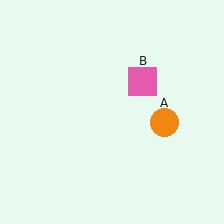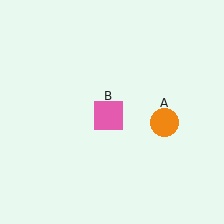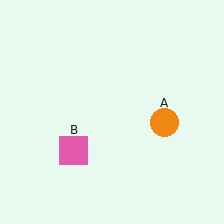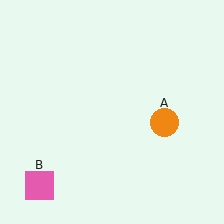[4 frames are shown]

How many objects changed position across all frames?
1 object changed position: pink square (object B).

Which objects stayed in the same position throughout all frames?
Orange circle (object A) remained stationary.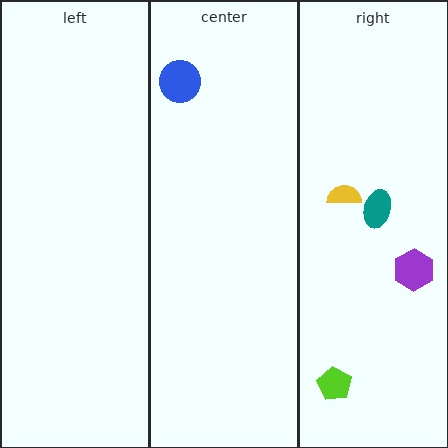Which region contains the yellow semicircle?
The right region.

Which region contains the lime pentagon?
The right region.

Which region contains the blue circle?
The center region.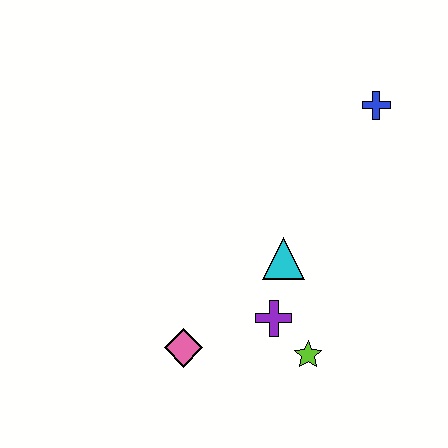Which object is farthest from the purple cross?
The blue cross is farthest from the purple cross.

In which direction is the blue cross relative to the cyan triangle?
The blue cross is above the cyan triangle.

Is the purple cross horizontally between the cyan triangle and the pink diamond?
Yes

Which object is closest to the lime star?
The purple cross is closest to the lime star.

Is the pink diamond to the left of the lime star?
Yes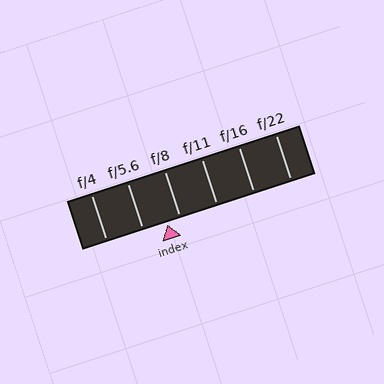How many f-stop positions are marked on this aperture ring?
There are 6 f-stop positions marked.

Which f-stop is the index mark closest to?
The index mark is closest to f/8.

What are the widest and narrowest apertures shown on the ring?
The widest aperture shown is f/4 and the narrowest is f/22.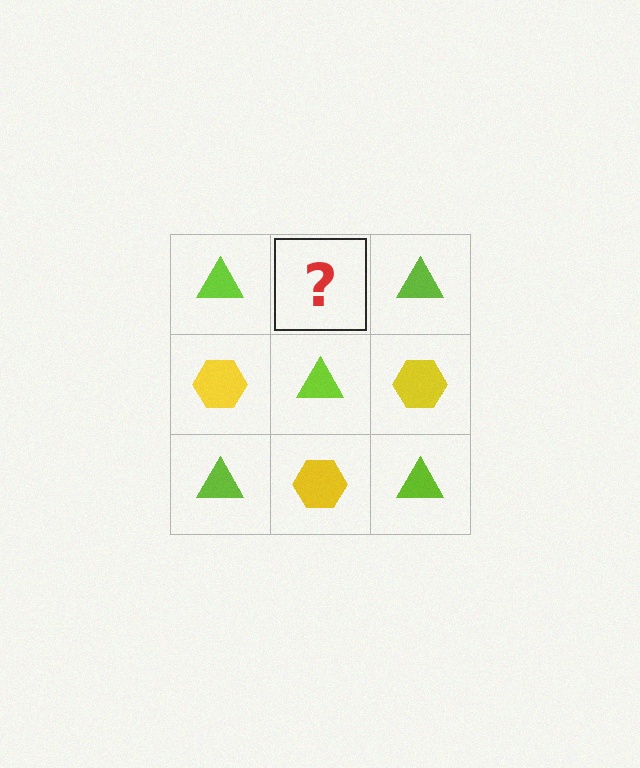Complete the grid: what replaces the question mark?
The question mark should be replaced with a yellow hexagon.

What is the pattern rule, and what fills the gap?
The rule is that it alternates lime triangle and yellow hexagon in a checkerboard pattern. The gap should be filled with a yellow hexagon.